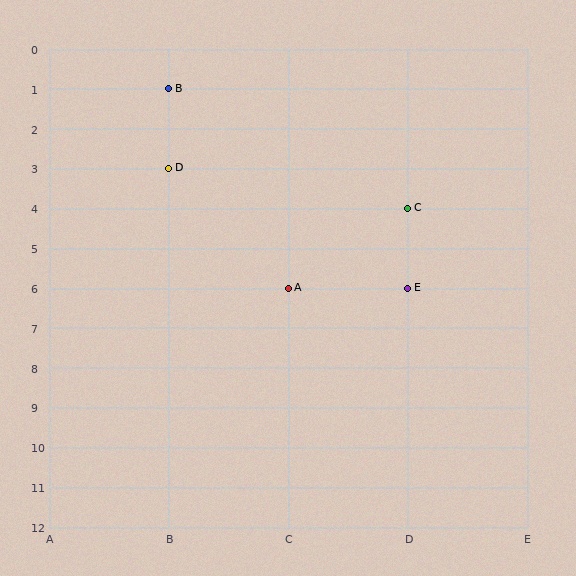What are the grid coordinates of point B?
Point B is at grid coordinates (B, 1).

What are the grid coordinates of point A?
Point A is at grid coordinates (C, 6).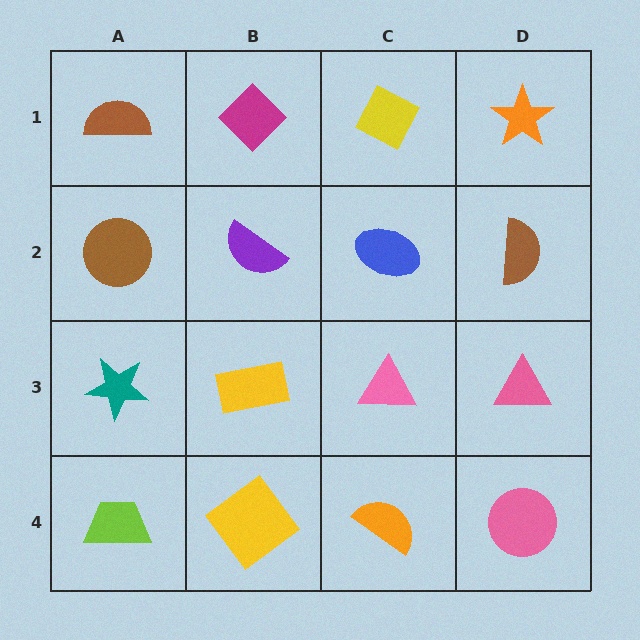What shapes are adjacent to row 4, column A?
A teal star (row 3, column A), a yellow diamond (row 4, column B).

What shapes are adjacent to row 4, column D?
A pink triangle (row 3, column D), an orange semicircle (row 4, column C).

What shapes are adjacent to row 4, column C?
A pink triangle (row 3, column C), a yellow diamond (row 4, column B), a pink circle (row 4, column D).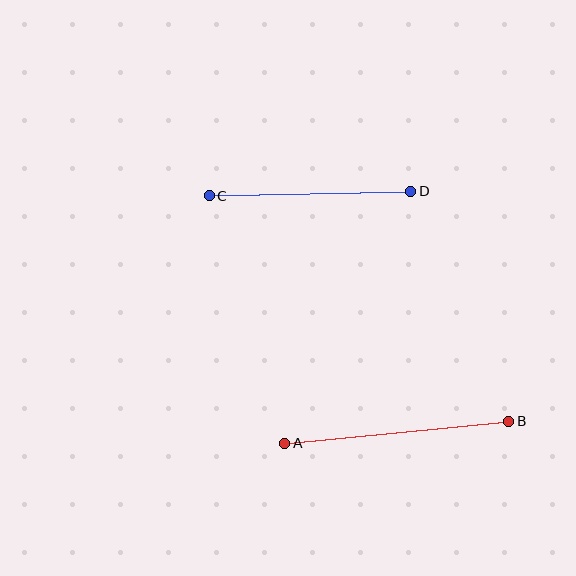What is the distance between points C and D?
The distance is approximately 201 pixels.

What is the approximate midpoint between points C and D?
The midpoint is at approximately (310, 193) pixels.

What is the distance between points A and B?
The distance is approximately 225 pixels.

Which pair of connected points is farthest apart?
Points A and B are farthest apart.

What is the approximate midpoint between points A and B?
The midpoint is at approximately (397, 432) pixels.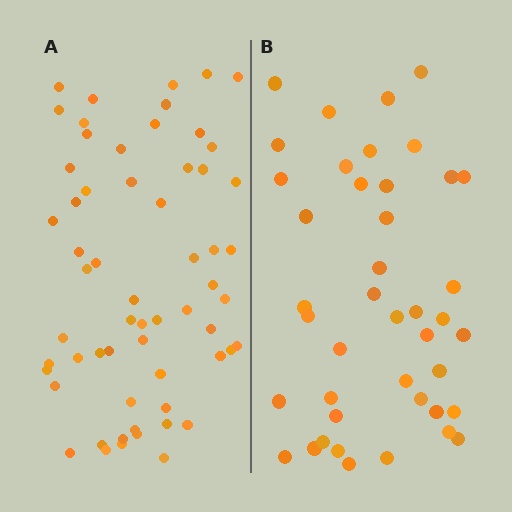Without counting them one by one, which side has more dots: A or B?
Region A (the left region) has more dots.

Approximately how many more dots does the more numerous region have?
Region A has approximately 20 more dots than region B.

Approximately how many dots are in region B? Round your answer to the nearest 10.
About 40 dots. (The exact count is 42, which rounds to 40.)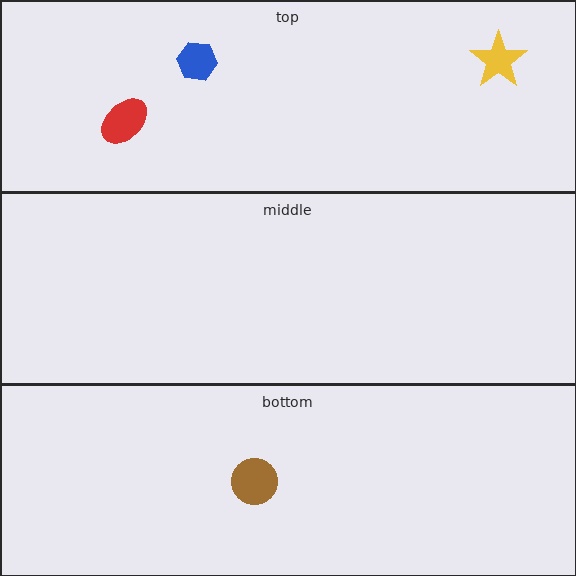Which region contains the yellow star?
The top region.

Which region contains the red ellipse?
The top region.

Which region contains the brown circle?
The bottom region.